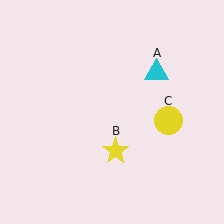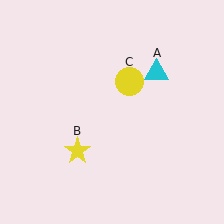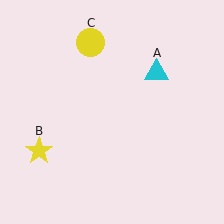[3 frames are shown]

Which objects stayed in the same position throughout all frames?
Cyan triangle (object A) remained stationary.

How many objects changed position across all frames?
2 objects changed position: yellow star (object B), yellow circle (object C).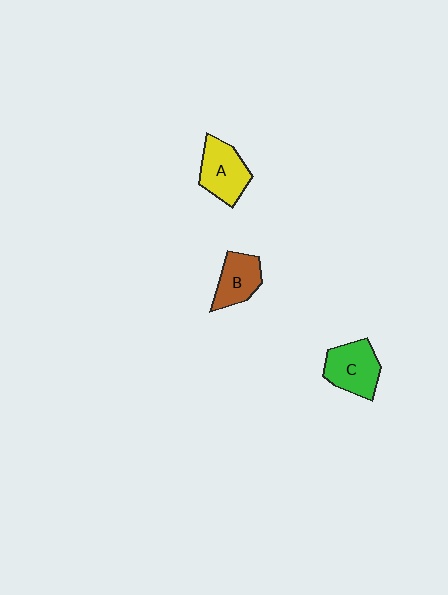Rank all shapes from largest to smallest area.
From largest to smallest: C (green), A (yellow), B (brown).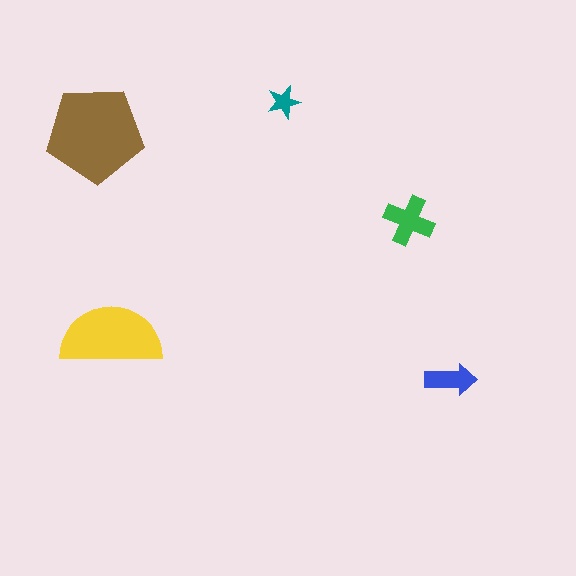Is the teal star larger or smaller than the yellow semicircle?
Smaller.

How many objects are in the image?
There are 5 objects in the image.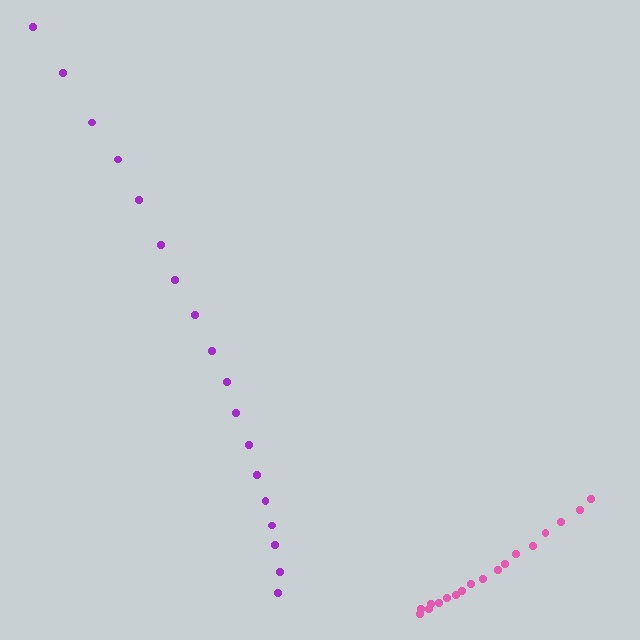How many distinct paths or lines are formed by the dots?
There are 2 distinct paths.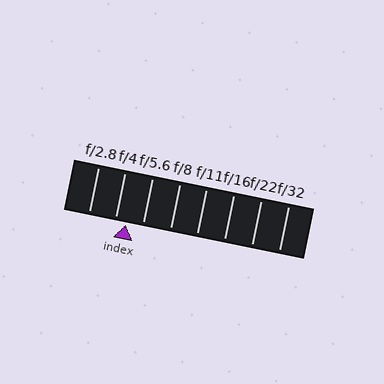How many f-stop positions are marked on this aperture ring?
There are 8 f-stop positions marked.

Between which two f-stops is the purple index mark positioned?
The index mark is between f/4 and f/5.6.